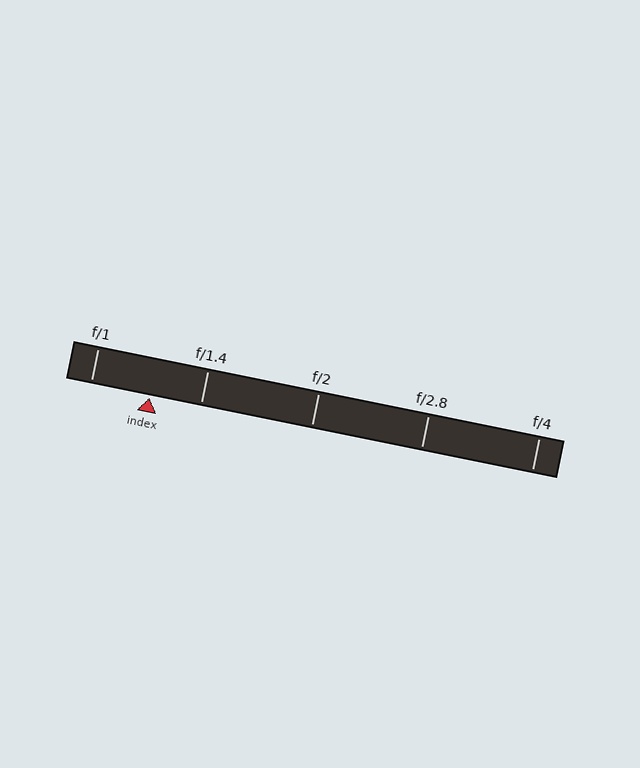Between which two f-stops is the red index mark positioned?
The index mark is between f/1 and f/1.4.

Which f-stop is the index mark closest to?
The index mark is closest to f/1.4.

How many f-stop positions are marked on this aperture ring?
There are 5 f-stop positions marked.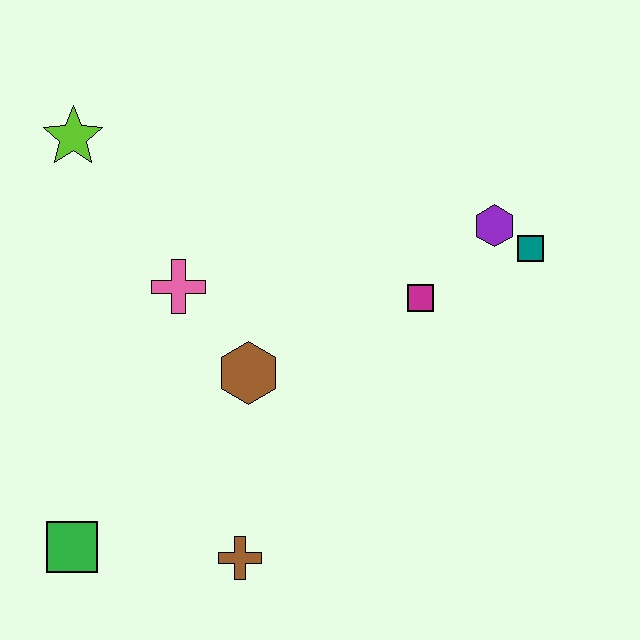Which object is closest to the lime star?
The pink cross is closest to the lime star.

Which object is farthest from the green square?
The teal square is farthest from the green square.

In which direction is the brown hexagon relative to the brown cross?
The brown hexagon is above the brown cross.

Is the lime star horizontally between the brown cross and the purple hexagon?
No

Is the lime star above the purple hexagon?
Yes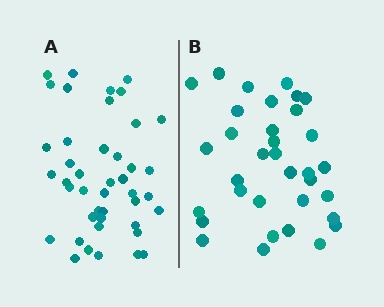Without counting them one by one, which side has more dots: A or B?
Region A (the left region) has more dots.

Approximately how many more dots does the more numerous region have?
Region A has roughly 8 or so more dots than region B.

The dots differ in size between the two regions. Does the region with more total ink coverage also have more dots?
No. Region B has more total ink coverage because its dots are larger, but region A actually contains more individual dots. Total area can be misleading — the number of items is what matters here.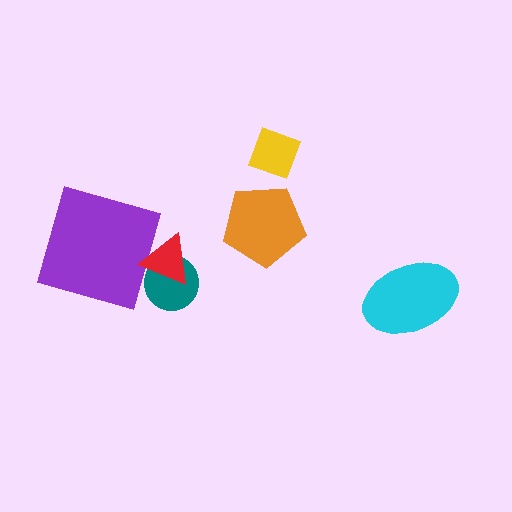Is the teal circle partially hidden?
Yes, it is partially covered by another shape.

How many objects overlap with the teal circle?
1 object overlaps with the teal circle.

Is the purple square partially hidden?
Yes, it is partially covered by another shape.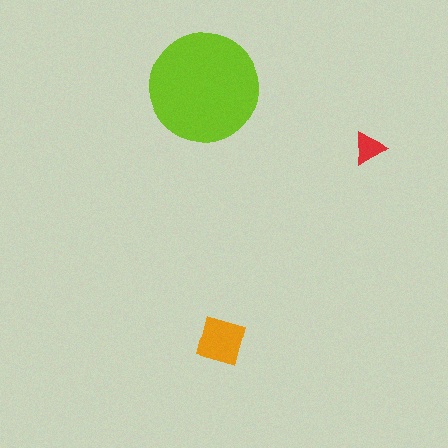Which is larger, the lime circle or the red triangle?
The lime circle.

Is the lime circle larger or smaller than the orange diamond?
Larger.